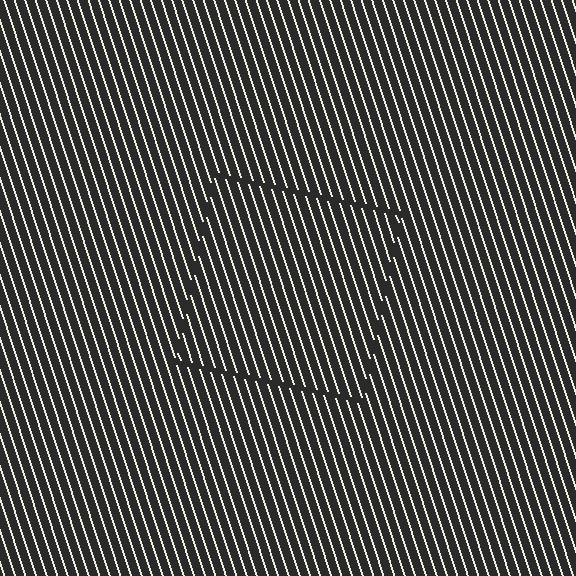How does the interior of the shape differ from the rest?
The interior of the shape contains the same grating, shifted by half a period — the contour is defined by the phase discontinuity where line-ends from the inner and outer gratings abut.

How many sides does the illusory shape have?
4 sides — the line-ends trace a square.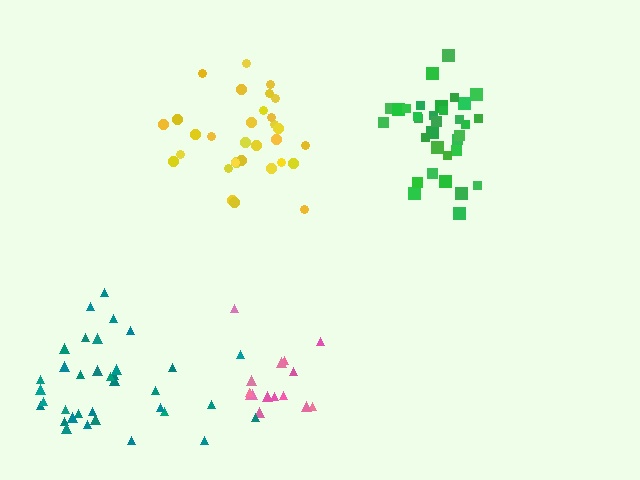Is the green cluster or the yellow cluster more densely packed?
Green.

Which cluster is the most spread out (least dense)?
Teal.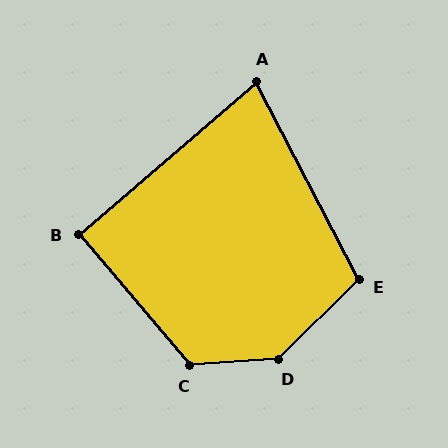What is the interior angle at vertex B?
Approximately 90 degrees (approximately right).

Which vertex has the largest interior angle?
D, at approximately 139 degrees.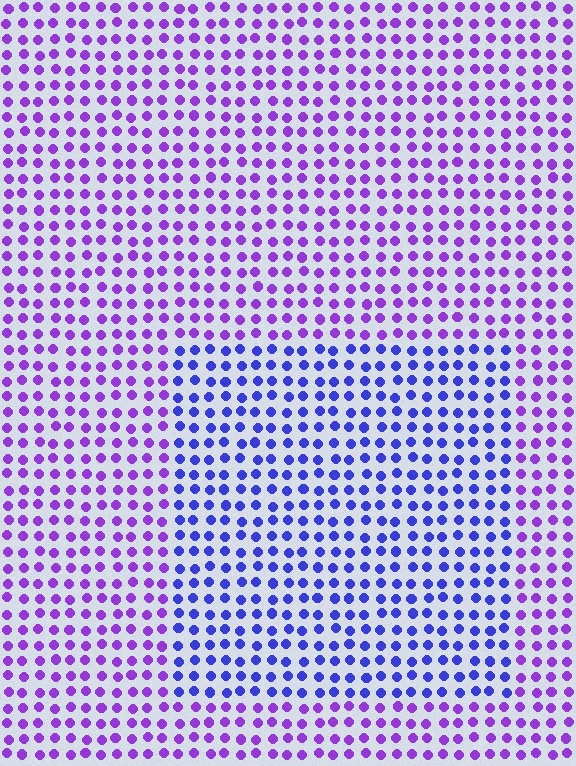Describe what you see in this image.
The image is filled with small purple elements in a uniform arrangement. A rectangle-shaped region is visible where the elements are tinted to a slightly different hue, forming a subtle color boundary.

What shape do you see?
I see a rectangle.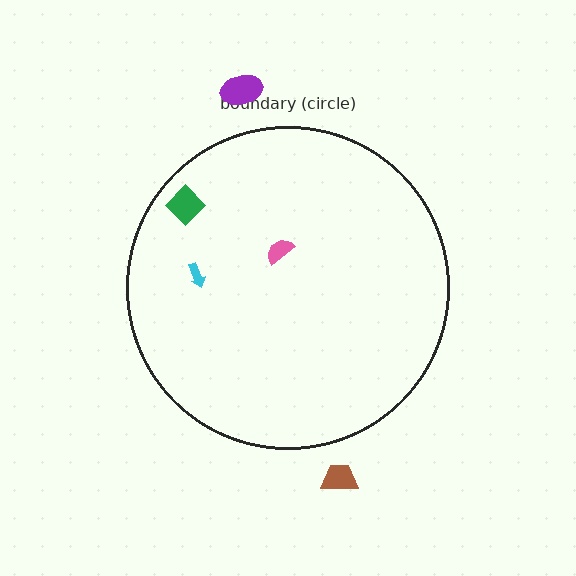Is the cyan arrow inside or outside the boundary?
Inside.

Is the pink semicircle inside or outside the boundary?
Inside.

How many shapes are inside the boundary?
3 inside, 2 outside.